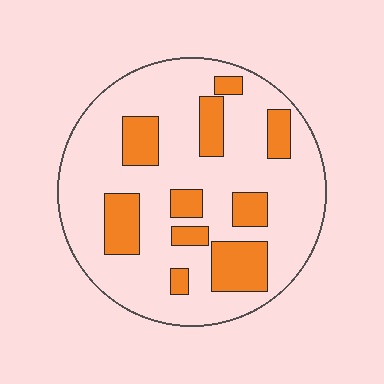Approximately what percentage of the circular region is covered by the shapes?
Approximately 25%.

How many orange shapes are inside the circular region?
10.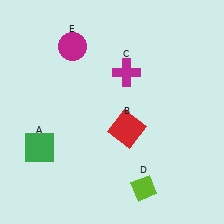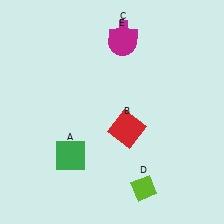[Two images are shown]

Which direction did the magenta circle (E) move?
The magenta circle (E) moved right.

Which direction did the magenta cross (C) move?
The magenta cross (C) moved up.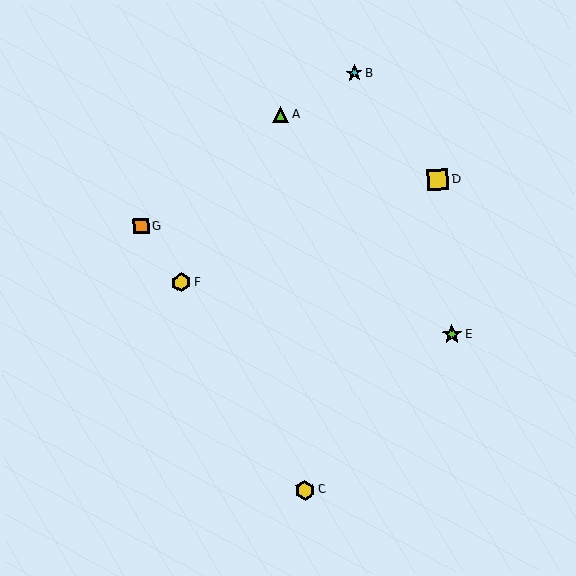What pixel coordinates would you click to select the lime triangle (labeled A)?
Click at (281, 115) to select the lime triangle A.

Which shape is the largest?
The yellow square (labeled D) is the largest.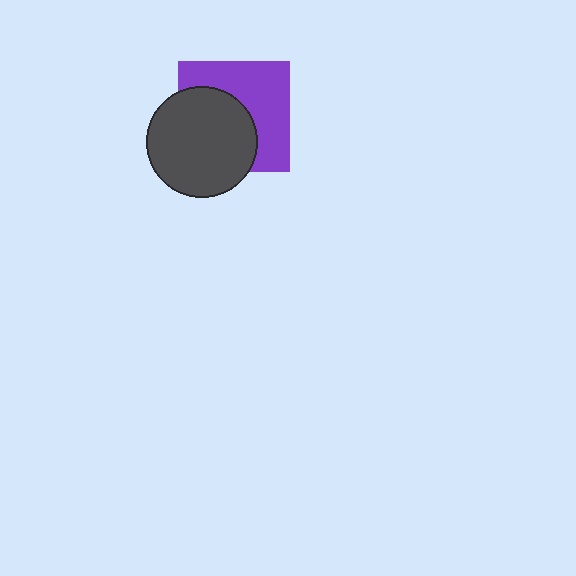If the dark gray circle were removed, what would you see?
You would see the complete purple square.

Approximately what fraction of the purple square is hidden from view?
Roughly 49% of the purple square is hidden behind the dark gray circle.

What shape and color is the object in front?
The object in front is a dark gray circle.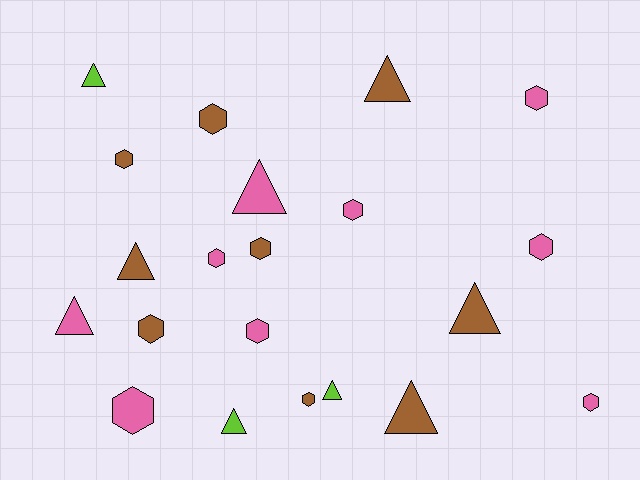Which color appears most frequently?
Pink, with 9 objects.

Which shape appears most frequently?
Hexagon, with 12 objects.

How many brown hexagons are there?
There are 5 brown hexagons.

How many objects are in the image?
There are 21 objects.